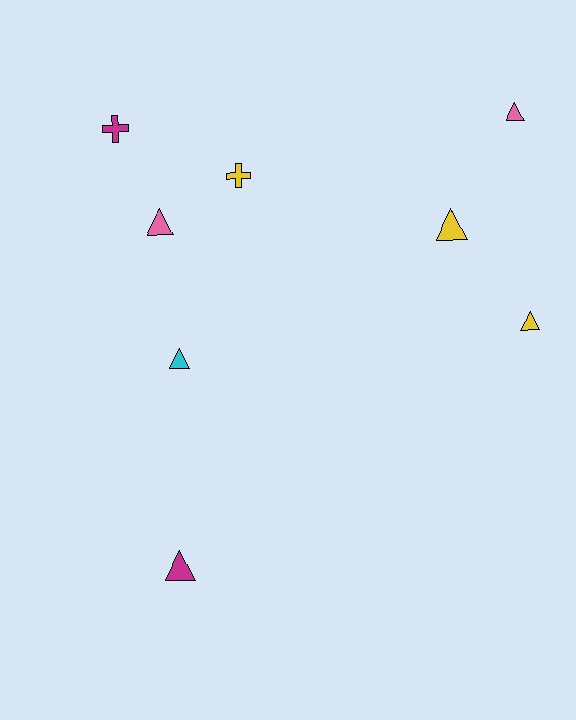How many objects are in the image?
There are 8 objects.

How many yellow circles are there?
There are no yellow circles.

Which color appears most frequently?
Yellow, with 3 objects.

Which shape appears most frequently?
Triangle, with 6 objects.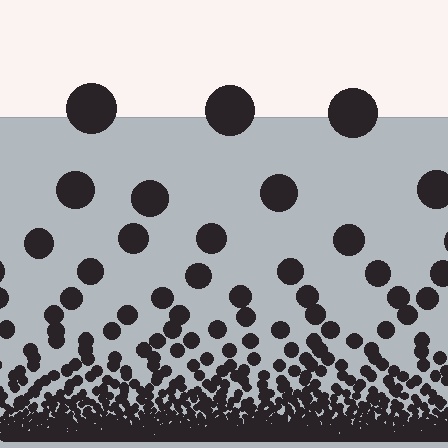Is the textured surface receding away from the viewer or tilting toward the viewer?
The surface appears to tilt toward the viewer. Texture elements get larger and sparser toward the top.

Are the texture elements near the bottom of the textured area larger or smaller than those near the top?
Smaller. The gradient is inverted — elements near the bottom are smaller and denser.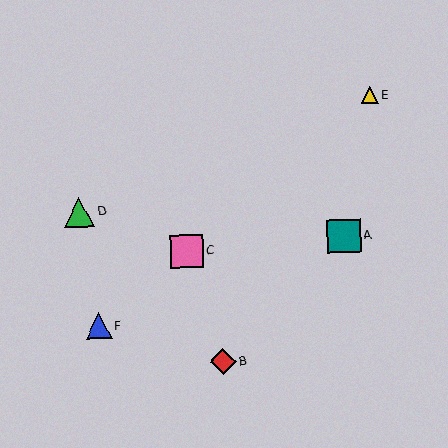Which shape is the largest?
The teal square (labeled A) is the largest.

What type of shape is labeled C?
Shape C is a pink square.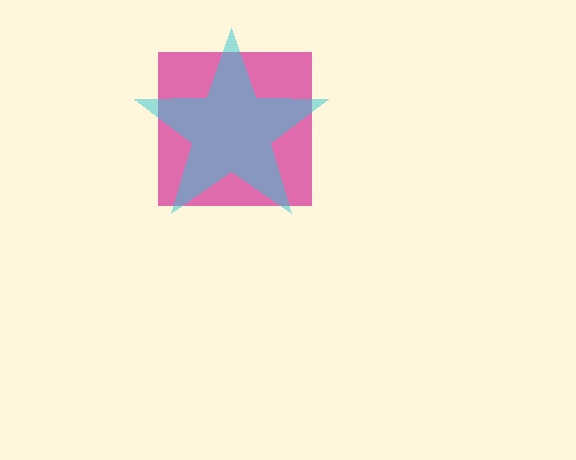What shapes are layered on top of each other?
The layered shapes are: a magenta square, a cyan star.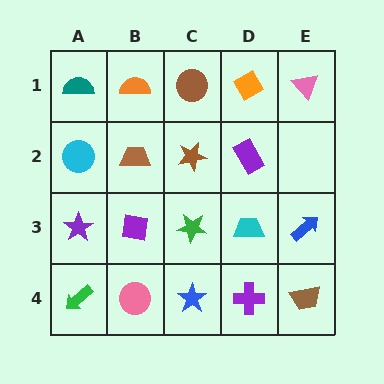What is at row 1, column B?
An orange semicircle.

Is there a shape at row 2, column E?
No, that cell is empty.